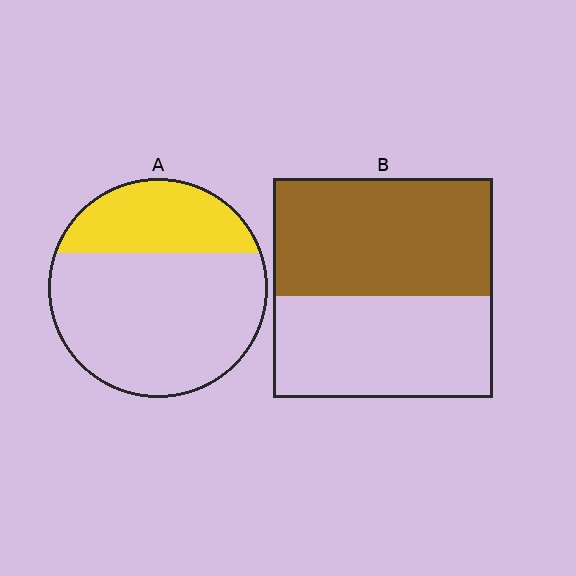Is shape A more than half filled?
No.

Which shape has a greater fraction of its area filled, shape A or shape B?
Shape B.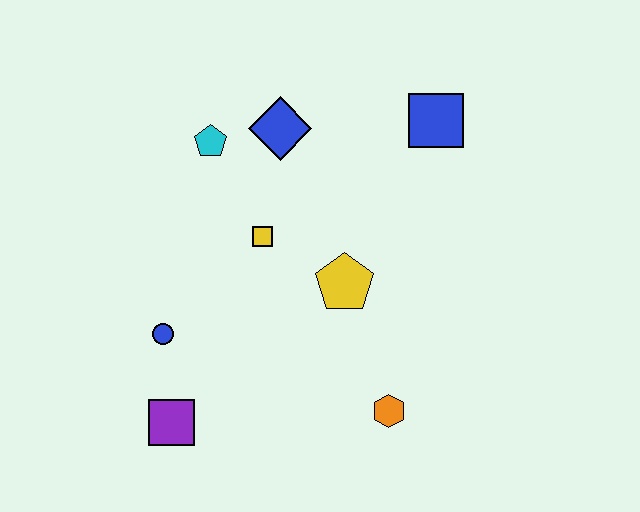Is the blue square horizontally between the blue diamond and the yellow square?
No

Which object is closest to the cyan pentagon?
The blue diamond is closest to the cyan pentagon.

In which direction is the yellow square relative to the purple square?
The yellow square is above the purple square.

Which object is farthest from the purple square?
The blue square is farthest from the purple square.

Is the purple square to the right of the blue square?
No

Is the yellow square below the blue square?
Yes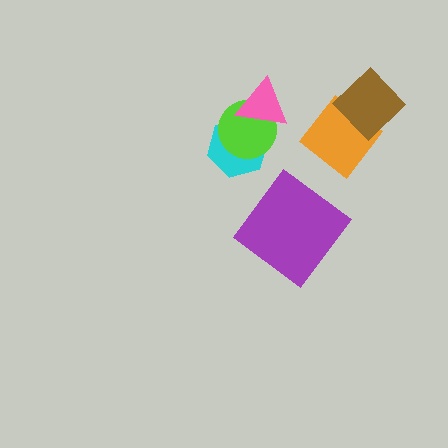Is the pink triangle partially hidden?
No, no other shape covers it.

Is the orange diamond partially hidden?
Yes, it is partially covered by another shape.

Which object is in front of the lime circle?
The pink triangle is in front of the lime circle.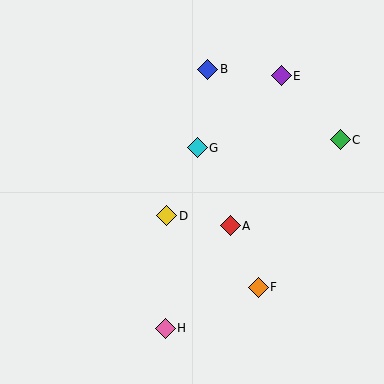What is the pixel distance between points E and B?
The distance between E and B is 74 pixels.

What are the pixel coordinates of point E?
Point E is at (281, 76).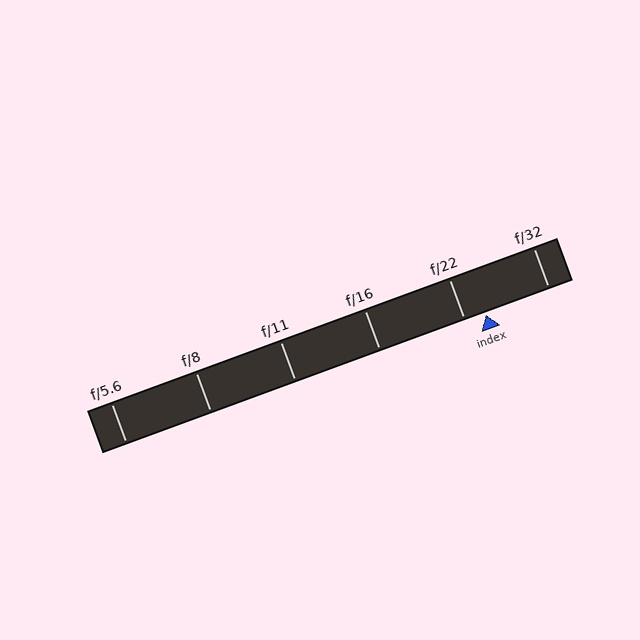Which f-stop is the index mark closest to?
The index mark is closest to f/22.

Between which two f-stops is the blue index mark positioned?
The index mark is between f/22 and f/32.